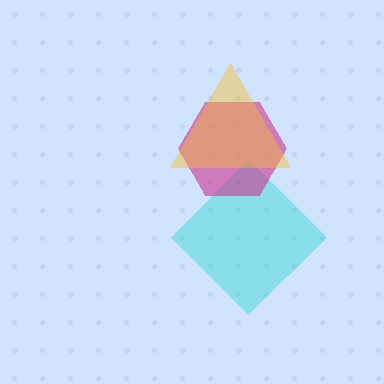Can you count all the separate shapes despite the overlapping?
Yes, there are 3 separate shapes.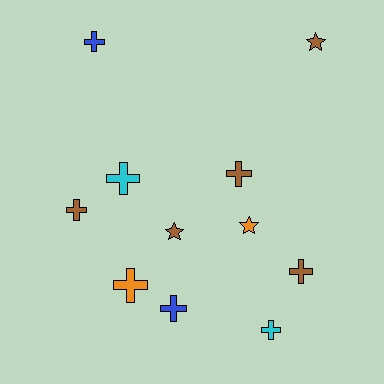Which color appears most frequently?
Brown, with 5 objects.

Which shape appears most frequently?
Cross, with 8 objects.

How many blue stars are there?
There are no blue stars.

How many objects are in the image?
There are 11 objects.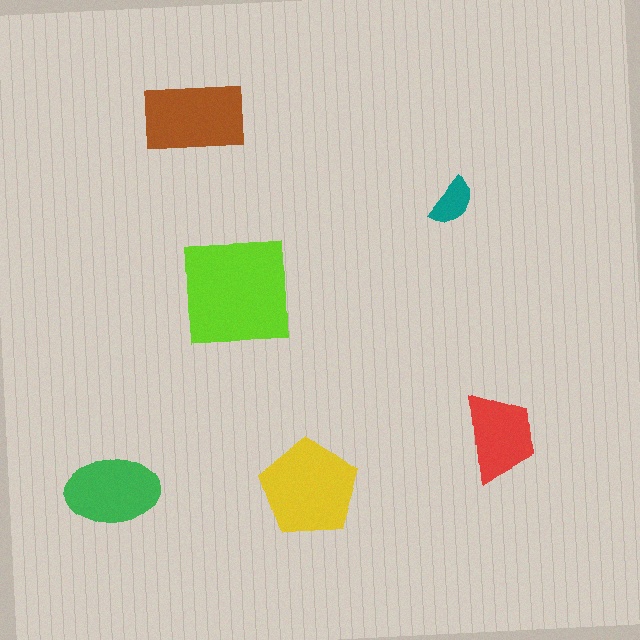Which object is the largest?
The lime square.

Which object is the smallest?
The teal semicircle.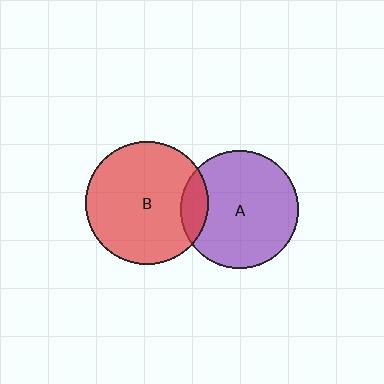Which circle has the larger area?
Circle B (red).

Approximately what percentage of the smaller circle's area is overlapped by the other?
Approximately 15%.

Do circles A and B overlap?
Yes.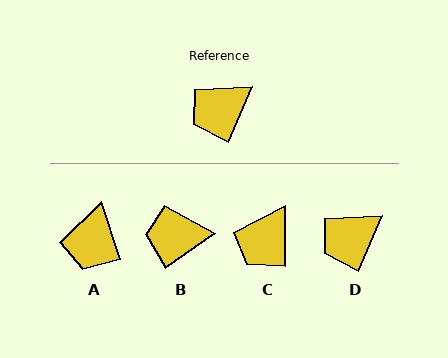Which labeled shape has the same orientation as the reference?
D.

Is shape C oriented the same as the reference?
No, it is off by about 24 degrees.